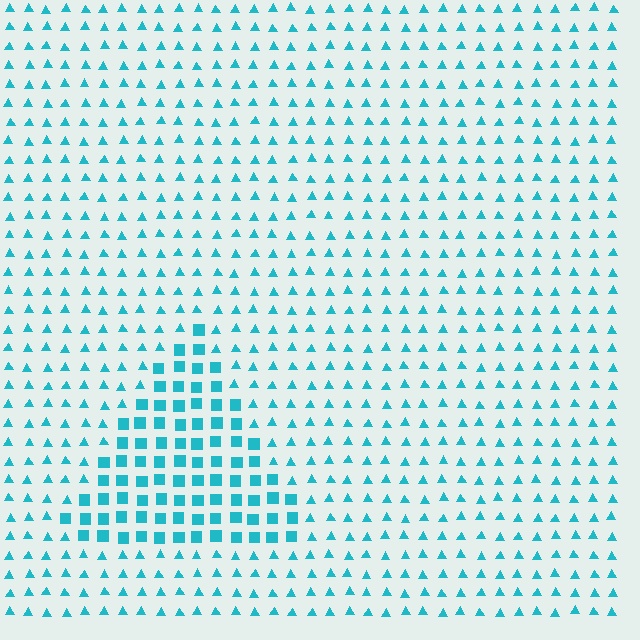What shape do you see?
I see a triangle.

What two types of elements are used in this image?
The image uses squares inside the triangle region and triangles outside it.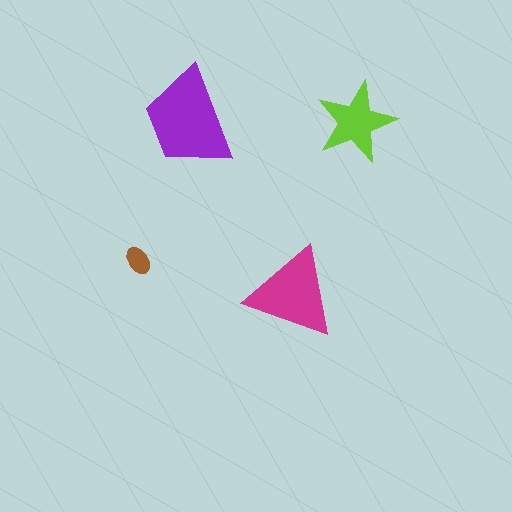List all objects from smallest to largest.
The brown ellipse, the lime star, the magenta triangle, the purple trapezoid.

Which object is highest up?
The purple trapezoid is topmost.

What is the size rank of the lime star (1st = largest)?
3rd.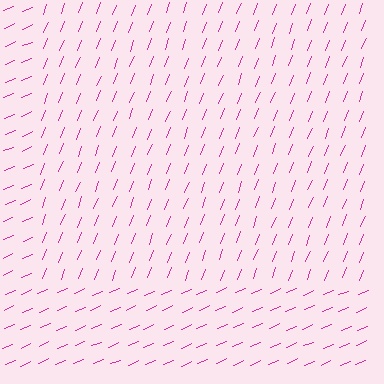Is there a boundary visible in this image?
Yes, there is a texture boundary formed by a change in line orientation.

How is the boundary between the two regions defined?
The boundary is defined purely by a change in line orientation (approximately 45 degrees difference). All lines are the same color and thickness.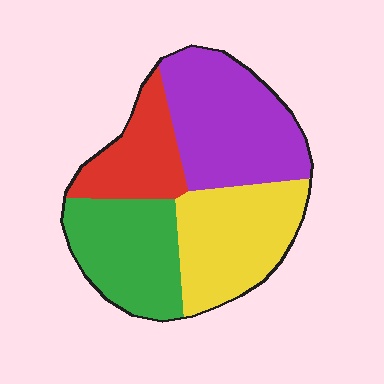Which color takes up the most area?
Purple, at roughly 30%.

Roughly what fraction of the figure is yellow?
Yellow covers around 25% of the figure.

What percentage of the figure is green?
Green takes up less than a quarter of the figure.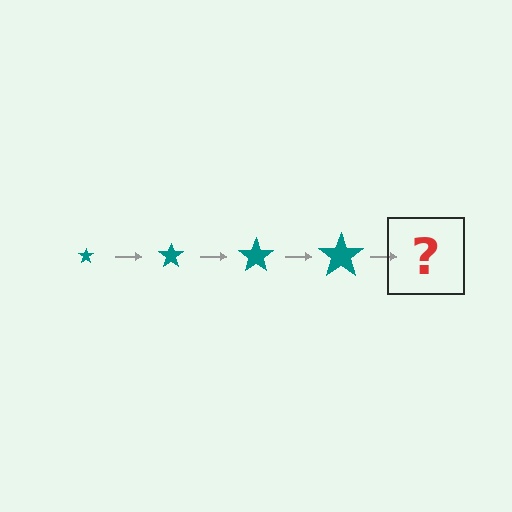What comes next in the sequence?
The next element should be a teal star, larger than the previous one.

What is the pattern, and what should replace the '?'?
The pattern is that the star gets progressively larger each step. The '?' should be a teal star, larger than the previous one.